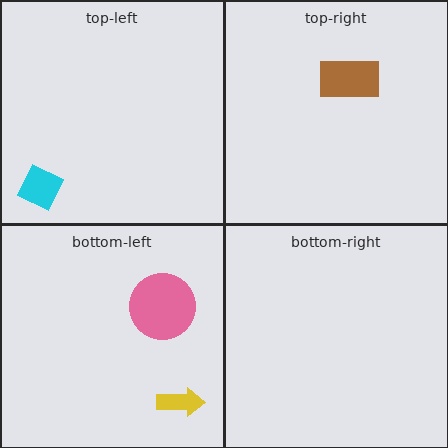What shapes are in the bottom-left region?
The yellow arrow, the pink circle.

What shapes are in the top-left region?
The cyan diamond.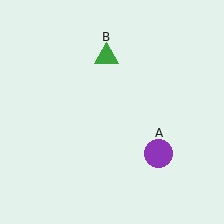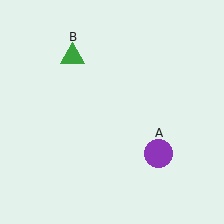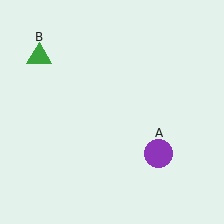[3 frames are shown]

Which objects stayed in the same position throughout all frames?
Purple circle (object A) remained stationary.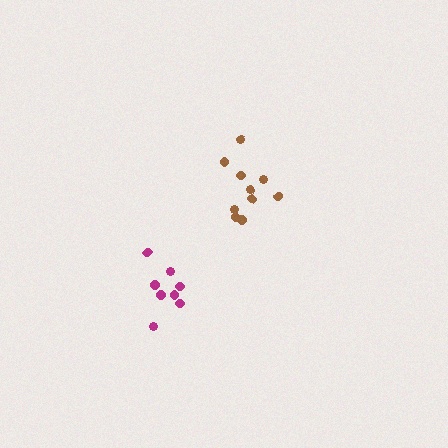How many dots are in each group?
Group 1: 10 dots, Group 2: 8 dots (18 total).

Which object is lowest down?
The magenta cluster is bottommost.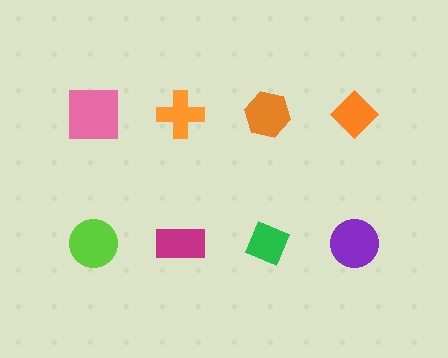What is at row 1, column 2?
An orange cross.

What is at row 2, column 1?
A lime circle.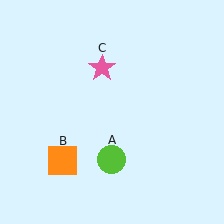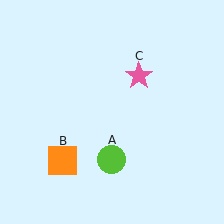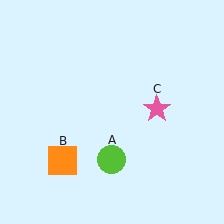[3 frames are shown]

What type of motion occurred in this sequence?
The pink star (object C) rotated clockwise around the center of the scene.